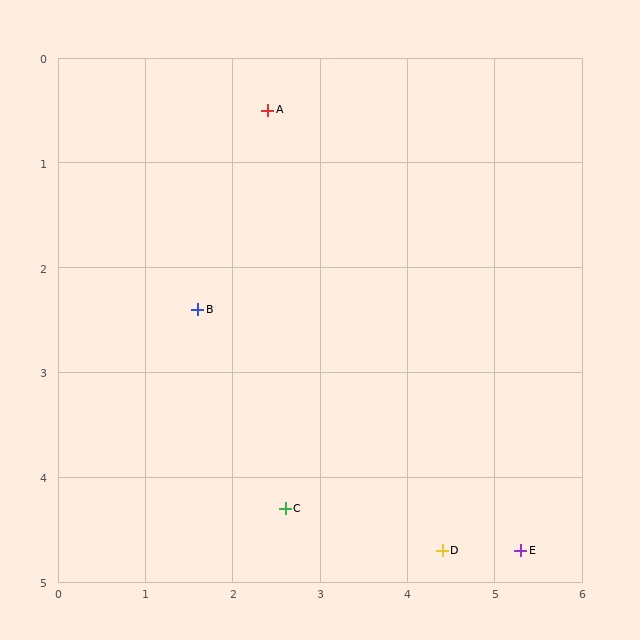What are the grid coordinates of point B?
Point B is at approximately (1.6, 2.4).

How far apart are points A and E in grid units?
Points A and E are about 5.1 grid units apart.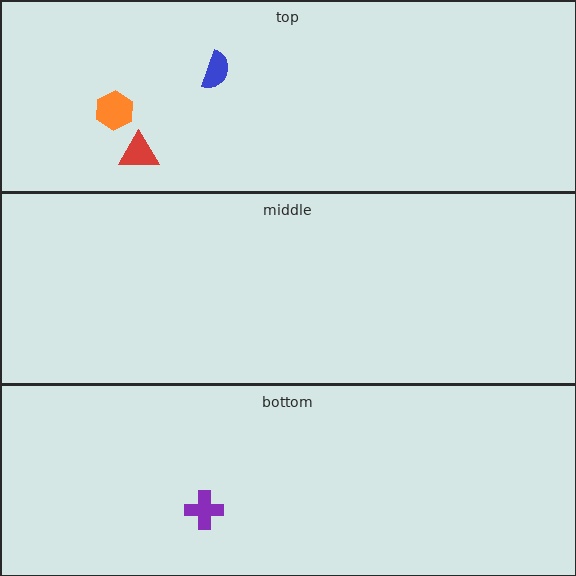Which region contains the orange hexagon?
The top region.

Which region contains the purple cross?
The bottom region.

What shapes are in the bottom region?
The purple cross.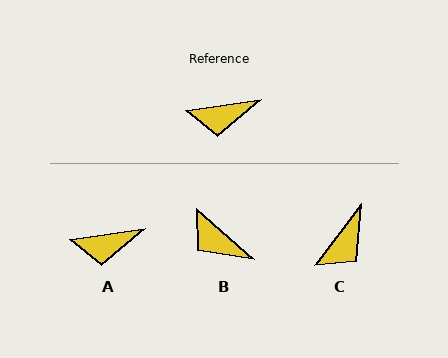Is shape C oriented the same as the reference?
No, it is off by about 45 degrees.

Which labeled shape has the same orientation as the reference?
A.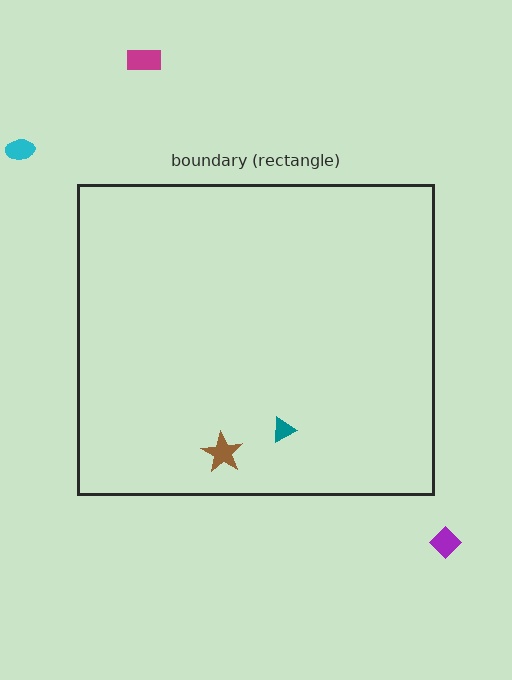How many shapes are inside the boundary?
2 inside, 3 outside.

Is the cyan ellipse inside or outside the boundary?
Outside.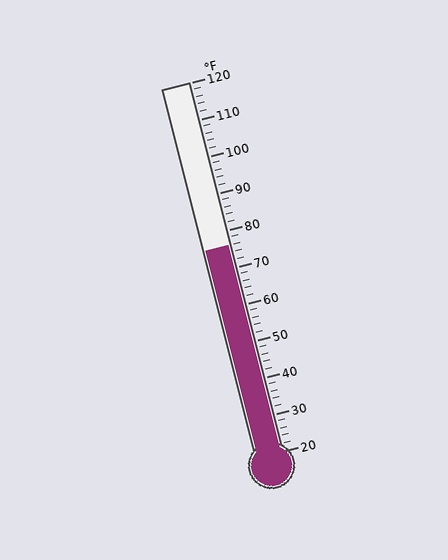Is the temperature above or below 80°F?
The temperature is below 80°F.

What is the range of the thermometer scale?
The thermometer scale ranges from 20°F to 120°F.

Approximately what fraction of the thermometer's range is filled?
The thermometer is filled to approximately 55% of its range.